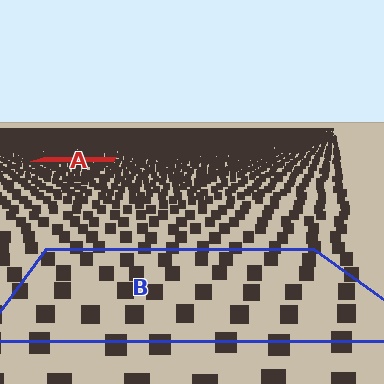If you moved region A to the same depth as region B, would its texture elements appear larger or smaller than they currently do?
They would appear larger. At a closer depth, the same texture elements are projected at a bigger on-screen size.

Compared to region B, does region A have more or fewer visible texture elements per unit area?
Region A has more texture elements per unit area — they are packed more densely because it is farther away.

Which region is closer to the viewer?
Region B is closer. The texture elements there are larger and more spread out.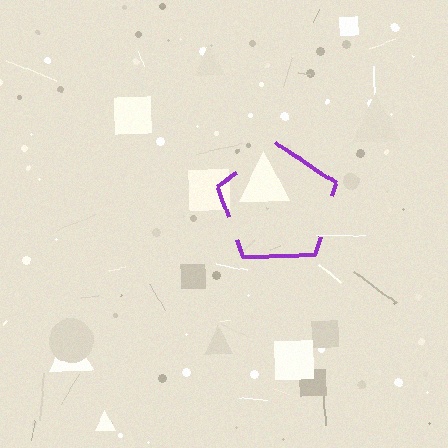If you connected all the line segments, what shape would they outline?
They would outline a pentagon.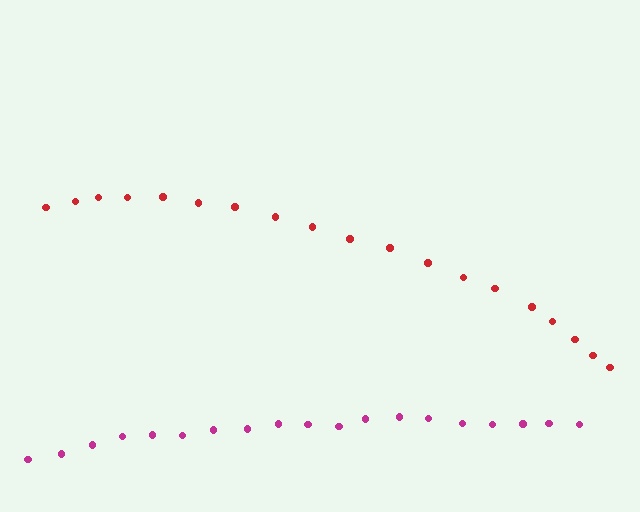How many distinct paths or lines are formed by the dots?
There are 2 distinct paths.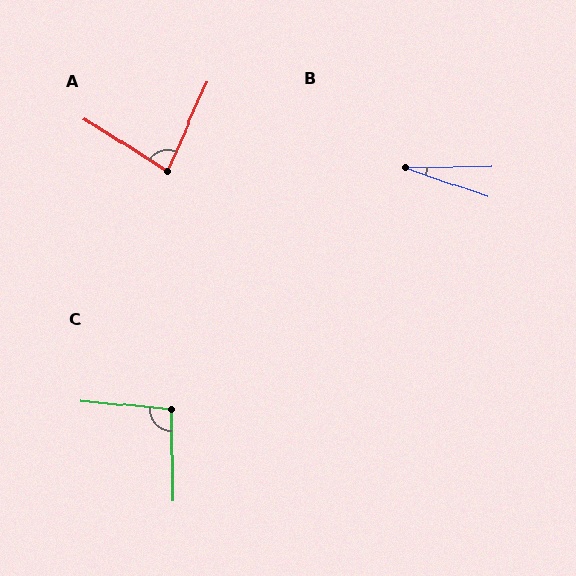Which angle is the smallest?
B, at approximately 20 degrees.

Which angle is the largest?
C, at approximately 96 degrees.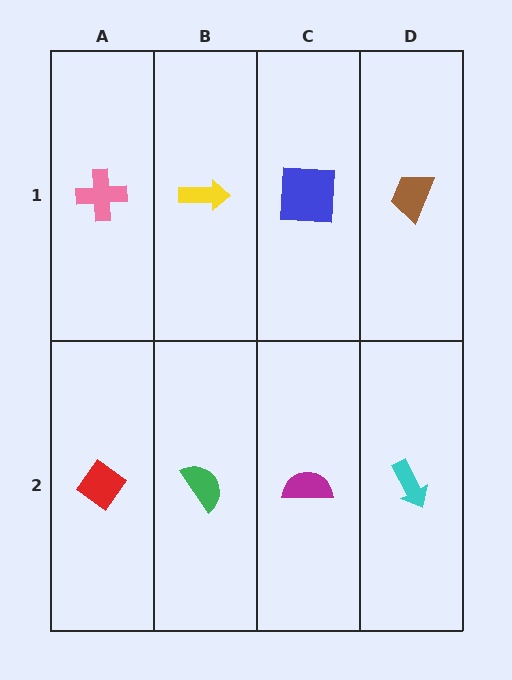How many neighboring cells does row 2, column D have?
2.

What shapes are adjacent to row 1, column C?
A magenta semicircle (row 2, column C), a yellow arrow (row 1, column B), a brown trapezoid (row 1, column D).